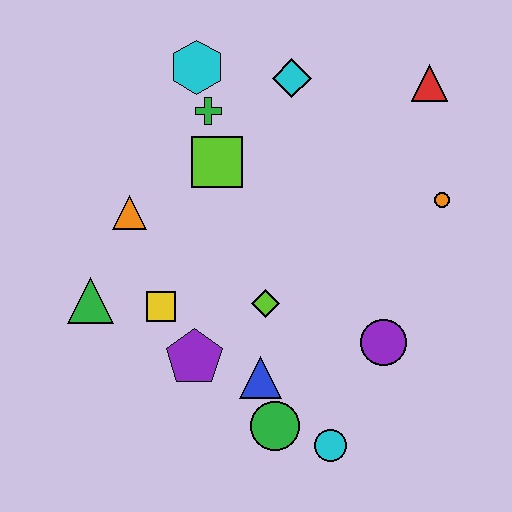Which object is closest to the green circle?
The blue triangle is closest to the green circle.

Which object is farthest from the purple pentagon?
The red triangle is farthest from the purple pentagon.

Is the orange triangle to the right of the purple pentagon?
No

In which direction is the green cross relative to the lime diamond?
The green cross is above the lime diamond.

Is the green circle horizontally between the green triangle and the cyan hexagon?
No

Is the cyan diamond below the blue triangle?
No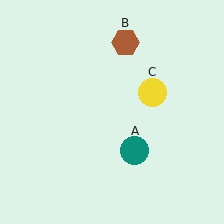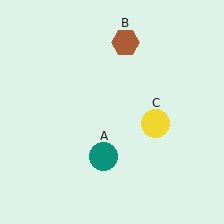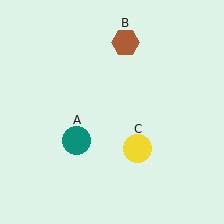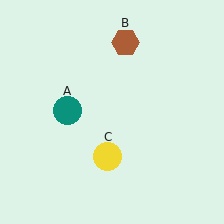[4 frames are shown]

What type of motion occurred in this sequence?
The teal circle (object A), yellow circle (object C) rotated clockwise around the center of the scene.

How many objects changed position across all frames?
2 objects changed position: teal circle (object A), yellow circle (object C).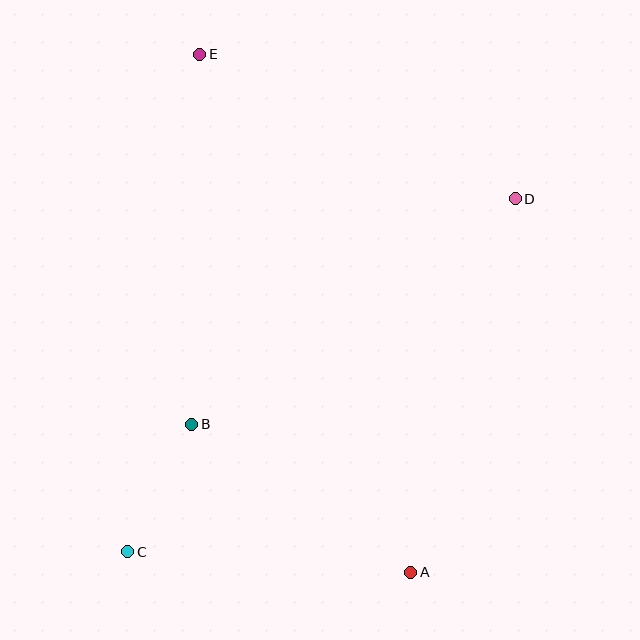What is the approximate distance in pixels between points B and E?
The distance between B and E is approximately 370 pixels.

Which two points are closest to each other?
Points B and C are closest to each other.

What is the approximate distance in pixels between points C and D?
The distance between C and D is approximately 524 pixels.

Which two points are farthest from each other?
Points A and E are farthest from each other.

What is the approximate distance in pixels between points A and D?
The distance between A and D is approximately 388 pixels.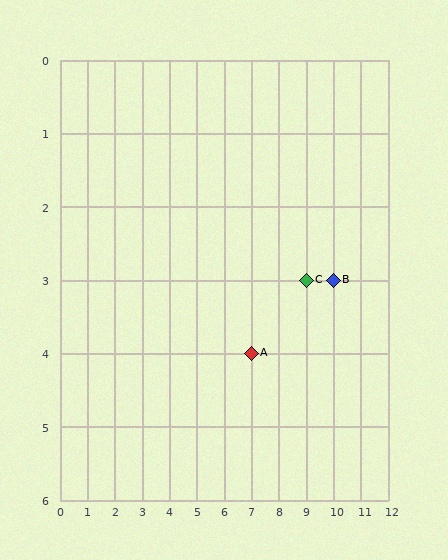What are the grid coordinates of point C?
Point C is at grid coordinates (9, 3).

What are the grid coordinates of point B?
Point B is at grid coordinates (10, 3).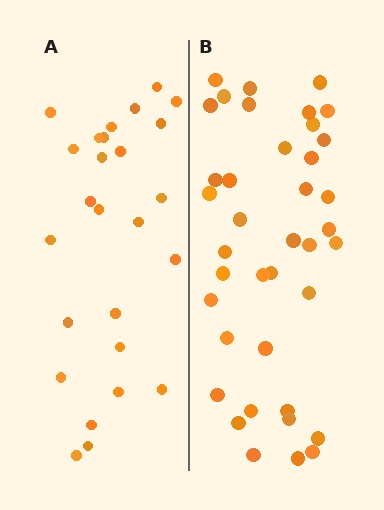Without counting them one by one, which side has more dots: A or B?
Region B (the right region) has more dots.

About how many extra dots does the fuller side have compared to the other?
Region B has approximately 15 more dots than region A.